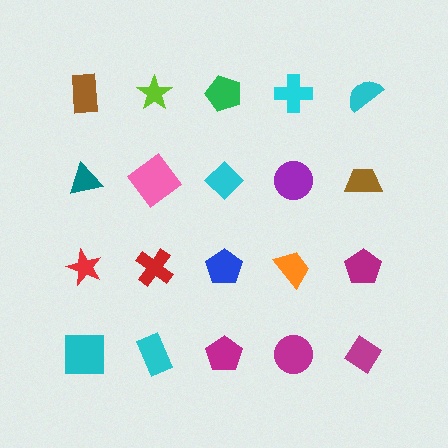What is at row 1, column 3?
A green pentagon.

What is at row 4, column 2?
A cyan rectangle.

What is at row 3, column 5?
A magenta pentagon.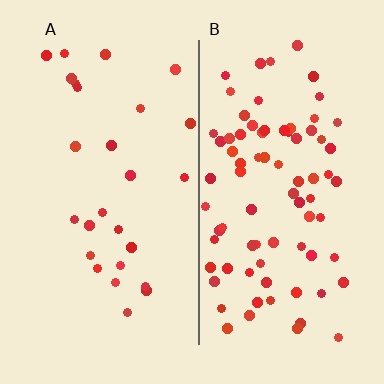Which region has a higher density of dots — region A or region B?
B (the right).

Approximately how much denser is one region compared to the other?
Approximately 3.0× — region B over region A.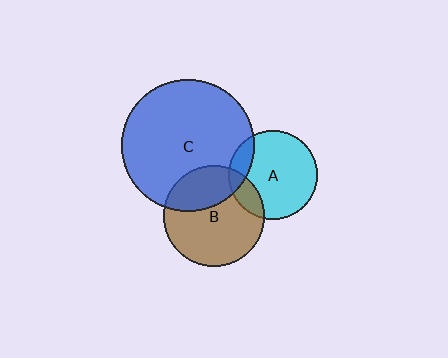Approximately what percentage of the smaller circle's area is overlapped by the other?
Approximately 30%.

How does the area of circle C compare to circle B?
Approximately 1.7 times.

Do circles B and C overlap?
Yes.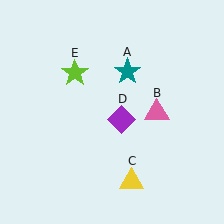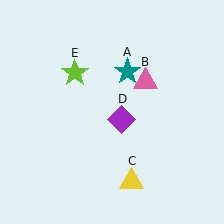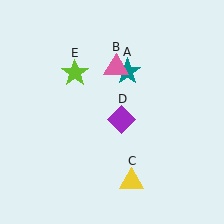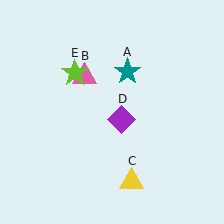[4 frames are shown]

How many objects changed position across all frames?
1 object changed position: pink triangle (object B).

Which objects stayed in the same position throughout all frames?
Teal star (object A) and yellow triangle (object C) and purple diamond (object D) and lime star (object E) remained stationary.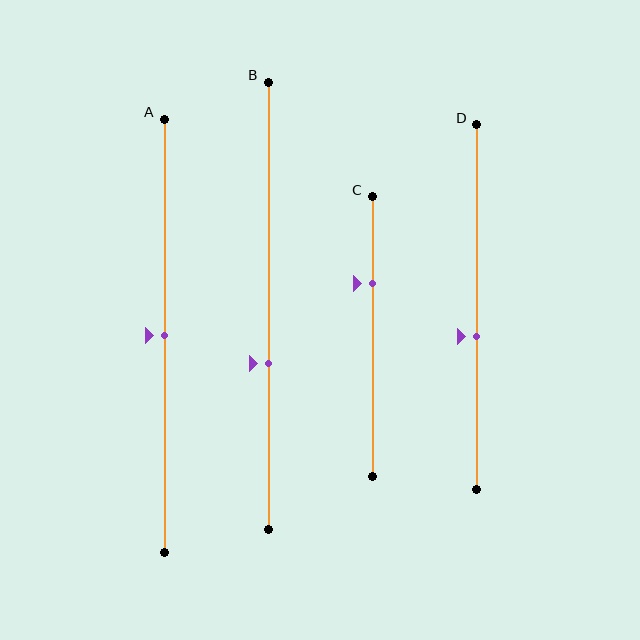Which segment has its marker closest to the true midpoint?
Segment A has its marker closest to the true midpoint.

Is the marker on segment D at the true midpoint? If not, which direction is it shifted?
No, the marker on segment D is shifted downward by about 8% of the segment length.